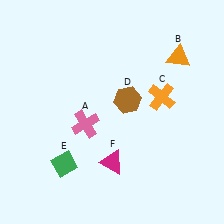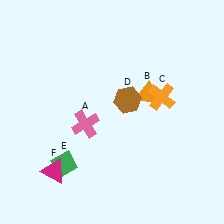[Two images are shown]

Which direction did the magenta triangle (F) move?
The magenta triangle (F) moved left.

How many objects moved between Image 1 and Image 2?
2 objects moved between the two images.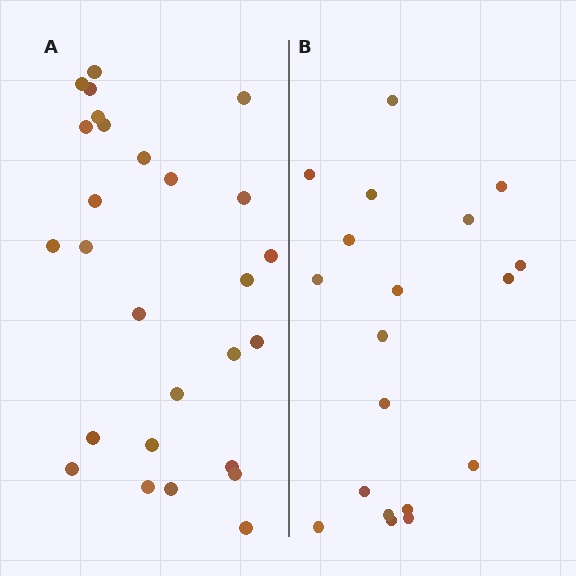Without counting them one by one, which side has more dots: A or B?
Region A (the left region) has more dots.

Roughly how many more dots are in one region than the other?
Region A has roughly 8 or so more dots than region B.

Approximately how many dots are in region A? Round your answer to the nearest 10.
About 30 dots. (The exact count is 27, which rounds to 30.)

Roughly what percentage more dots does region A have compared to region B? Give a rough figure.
About 40% more.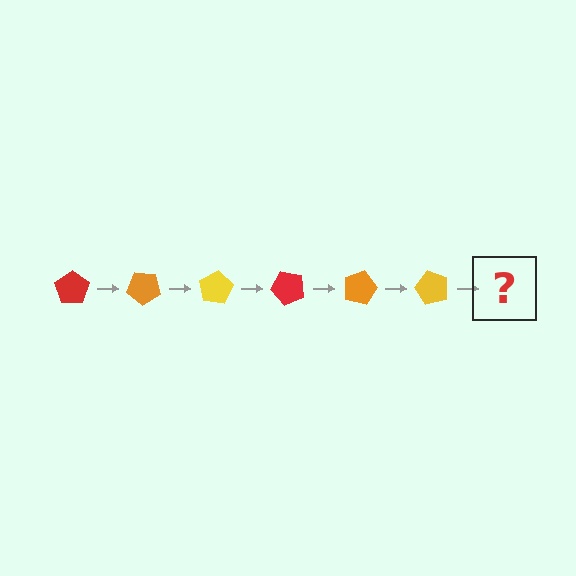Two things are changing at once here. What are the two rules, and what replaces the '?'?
The two rules are that it rotates 40 degrees each step and the color cycles through red, orange, and yellow. The '?' should be a red pentagon, rotated 240 degrees from the start.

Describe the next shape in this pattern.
It should be a red pentagon, rotated 240 degrees from the start.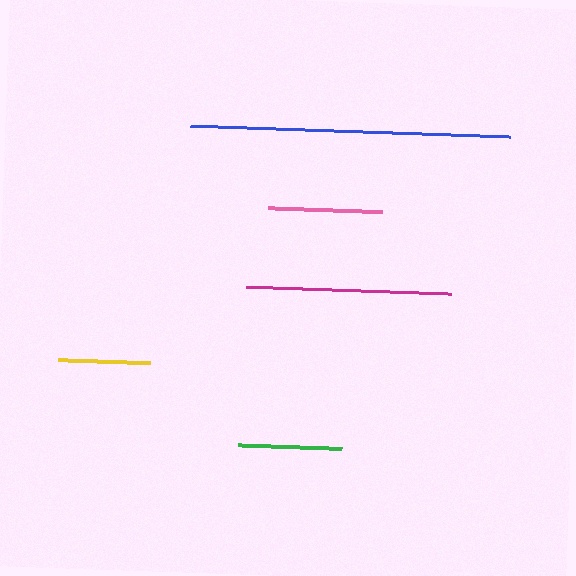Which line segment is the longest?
The blue line is the longest at approximately 320 pixels.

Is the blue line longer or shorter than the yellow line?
The blue line is longer than the yellow line.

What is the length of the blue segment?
The blue segment is approximately 320 pixels long.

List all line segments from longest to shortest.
From longest to shortest: blue, magenta, pink, green, yellow.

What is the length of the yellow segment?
The yellow segment is approximately 92 pixels long.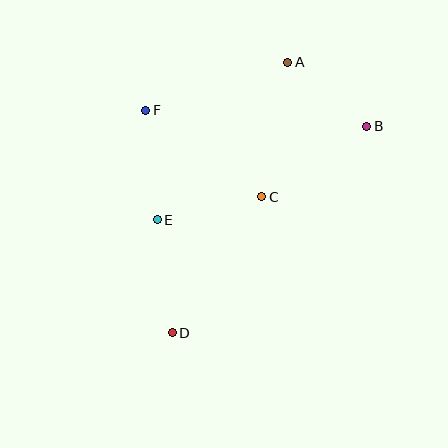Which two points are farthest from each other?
Points A and D are farthest from each other.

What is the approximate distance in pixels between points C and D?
The distance between C and D is approximately 163 pixels.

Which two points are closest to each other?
Points A and B are closest to each other.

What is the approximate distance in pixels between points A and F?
The distance between A and F is approximately 150 pixels.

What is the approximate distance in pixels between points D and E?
The distance between D and E is approximately 114 pixels.